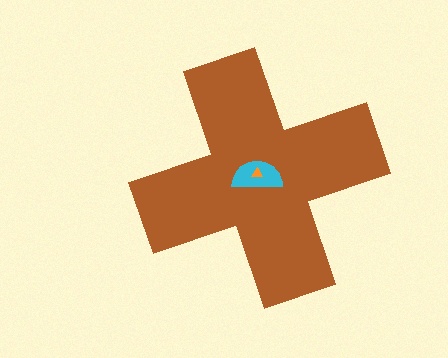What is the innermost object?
The orange triangle.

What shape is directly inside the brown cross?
The cyan semicircle.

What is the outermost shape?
The brown cross.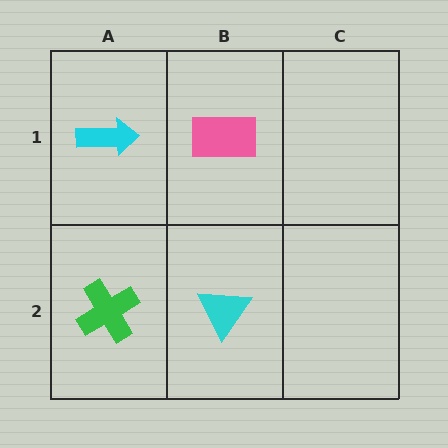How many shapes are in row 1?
2 shapes.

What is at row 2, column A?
A green cross.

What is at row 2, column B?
A cyan triangle.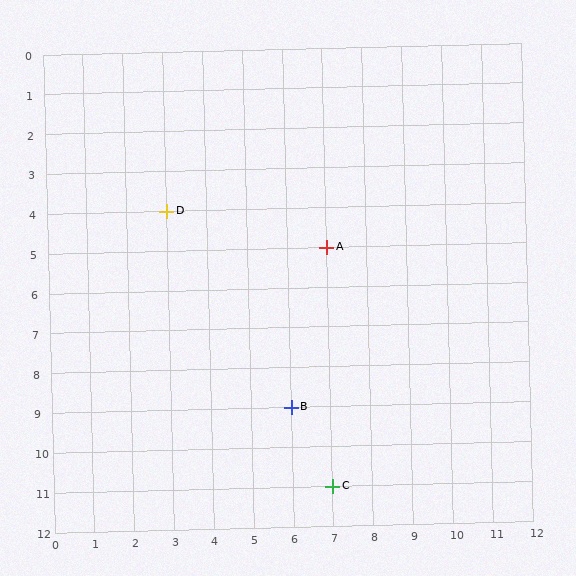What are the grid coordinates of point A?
Point A is at grid coordinates (7, 5).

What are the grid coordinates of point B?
Point B is at grid coordinates (6, 9).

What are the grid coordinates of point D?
Point D is at grid coordinates (3, 4).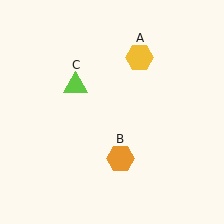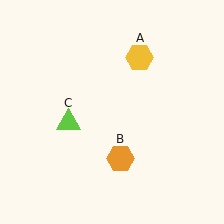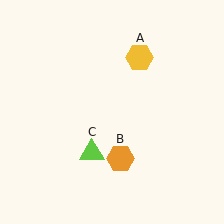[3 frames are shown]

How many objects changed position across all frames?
1 object changed position: lime triangle (object C).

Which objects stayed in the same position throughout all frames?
Yellow hexagon (object A) and orange hexagon (object B) remained stationary.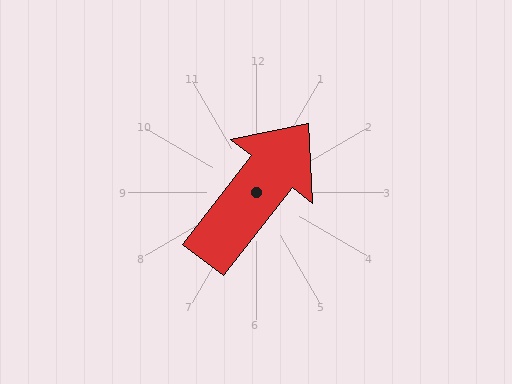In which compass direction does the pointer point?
Northeast.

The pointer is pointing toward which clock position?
Roughly 1 o'clock.